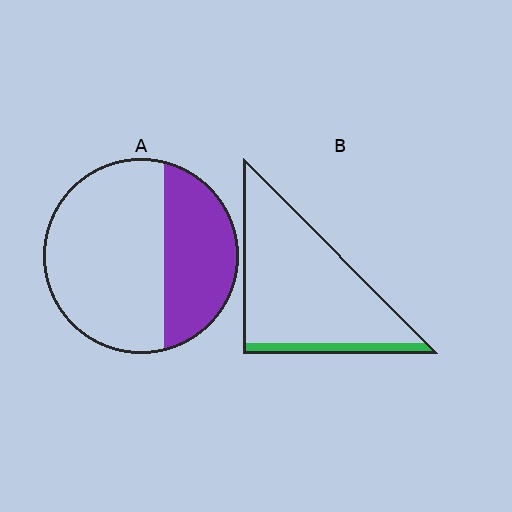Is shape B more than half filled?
No.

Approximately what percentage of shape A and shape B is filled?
A is approximately 35% and B is approximately 10%.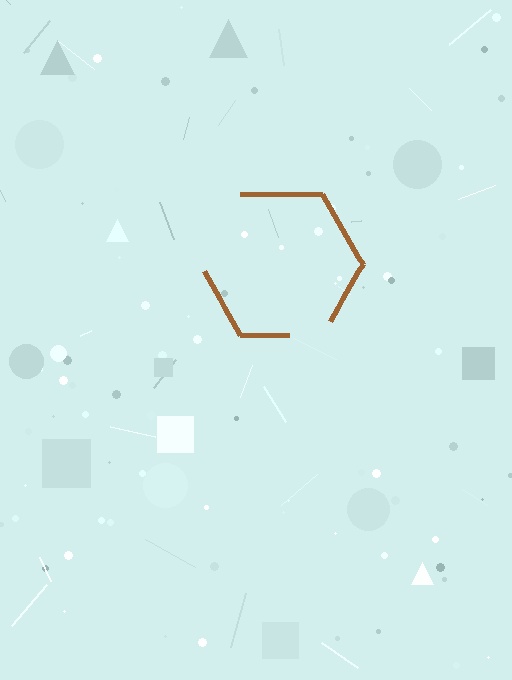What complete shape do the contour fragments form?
The contour fragments form a hexagon.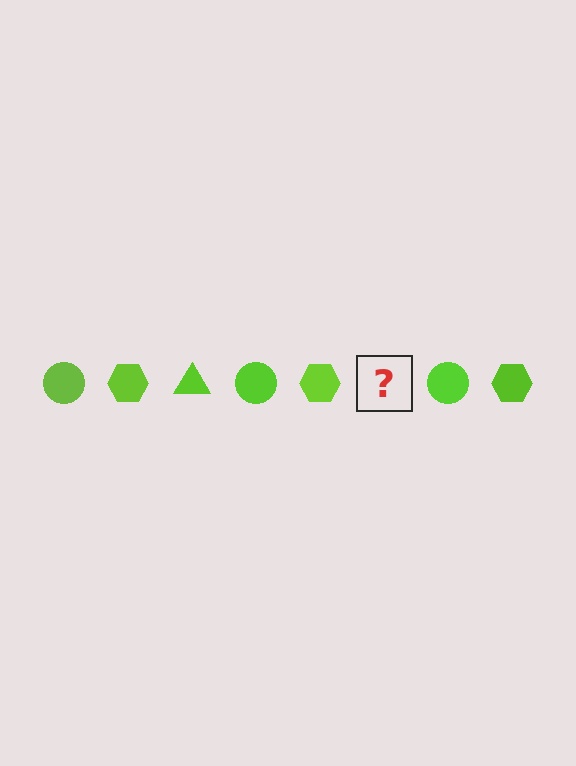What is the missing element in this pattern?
The missing element is a lime triangle.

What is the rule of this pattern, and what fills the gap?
The rule is that the pattern cycles through circle, hexagon, triangle shapes in lime. The gap should be filled with a lime triangle.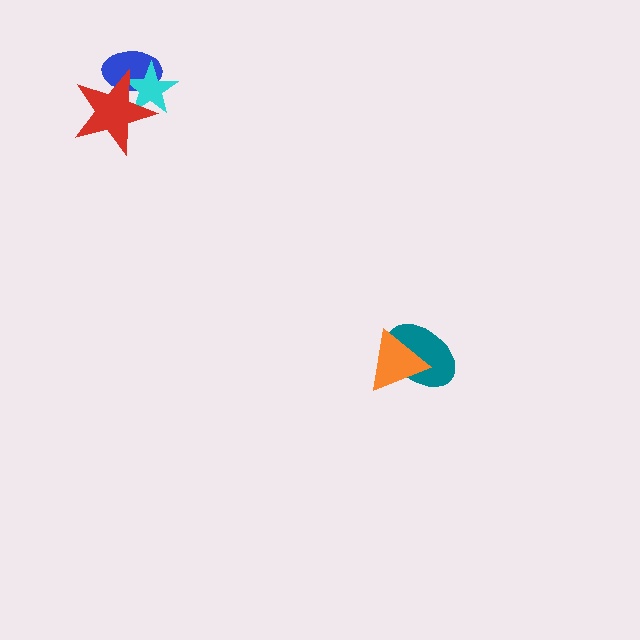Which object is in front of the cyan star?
The red star is in front of the cyan star.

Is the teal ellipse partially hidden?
Yes, it is partially covered by another shape.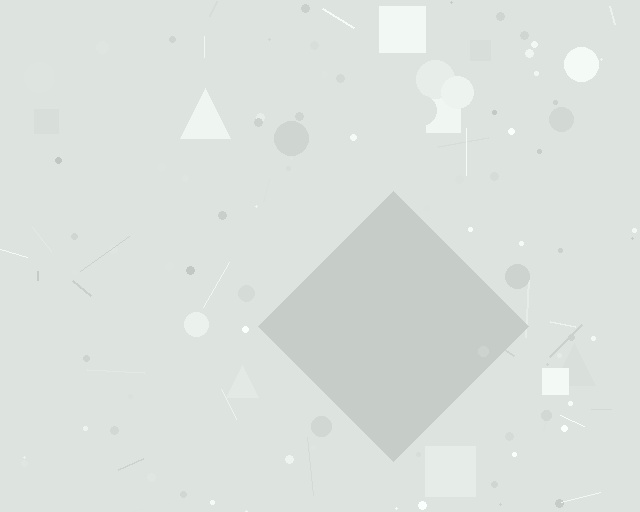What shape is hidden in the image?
A diamond is hidden in the image.